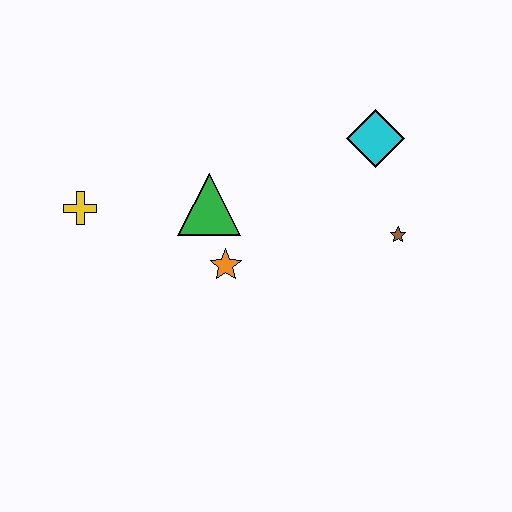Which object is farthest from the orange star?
The cyan diamond is farthest from the orange star.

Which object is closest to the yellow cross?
The green triangle is closest to the yellow cross.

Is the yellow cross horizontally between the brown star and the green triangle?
No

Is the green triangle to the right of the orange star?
No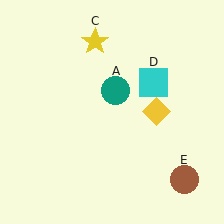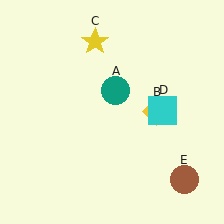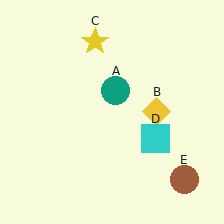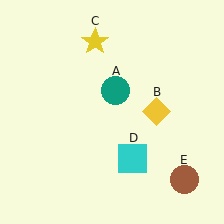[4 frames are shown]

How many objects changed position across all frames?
1 object changed position: cyan square (object D).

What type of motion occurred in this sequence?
The cyan square (object D) rotated clockwise around the center of the scene.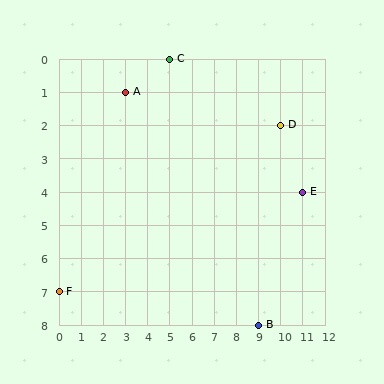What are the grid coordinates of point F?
Point F is at grid coordinates (0, 7).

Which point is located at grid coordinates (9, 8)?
Point B is at (9, 8).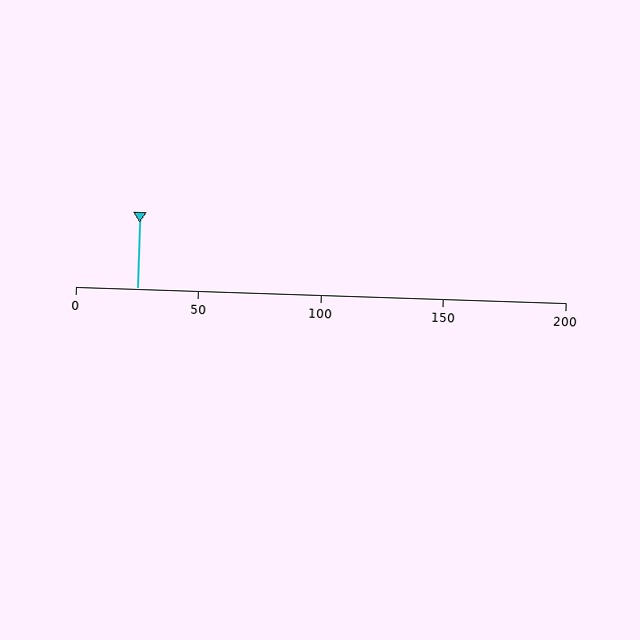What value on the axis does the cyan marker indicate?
The marker indicates approximately 25.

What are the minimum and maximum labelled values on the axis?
The axis runs from 0 to 200.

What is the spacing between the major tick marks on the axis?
The major ticks are spaced 50 apart.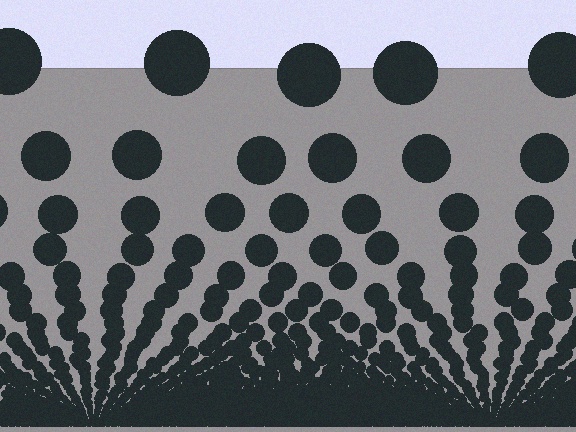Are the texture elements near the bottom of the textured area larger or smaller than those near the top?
Smaller. The gradient is inverted — elements near the bottom are smaller and denser.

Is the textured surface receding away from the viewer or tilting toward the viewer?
The surface appears to tilt toward the viewer. Texture elements get larger and sparser toward the top.